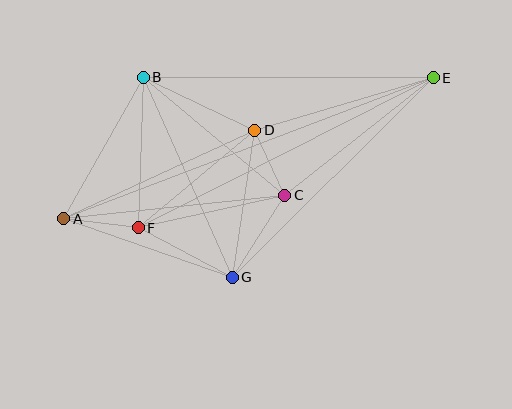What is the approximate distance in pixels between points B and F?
The distance between B and F is approximately 150 pixels.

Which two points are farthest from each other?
Points A and E are farthest from each other.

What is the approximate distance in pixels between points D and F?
The distance between D and F is approximately 152 pixels.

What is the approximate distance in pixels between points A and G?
The distance between A and G is approximately 179 pixels.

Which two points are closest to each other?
Points C and D are closest to each other.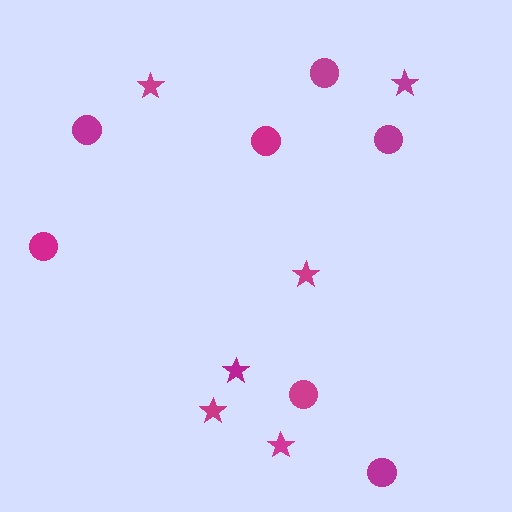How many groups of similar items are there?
There are 2 groups: one group of circles (7) and one group of stars (6).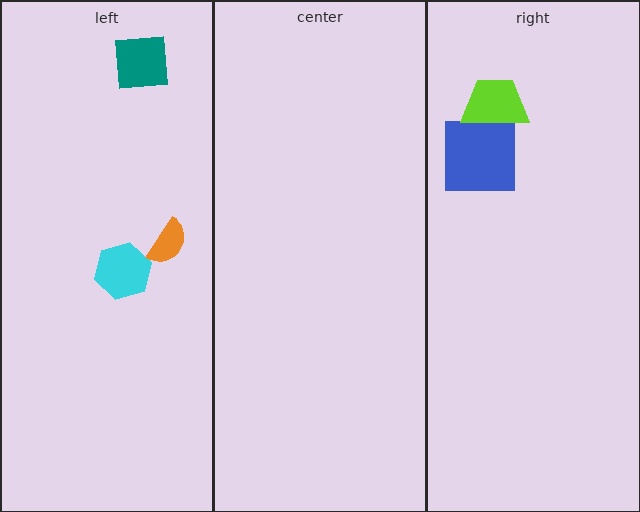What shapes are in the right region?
The blue square, the lime trapezoid.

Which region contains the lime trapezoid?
The right region.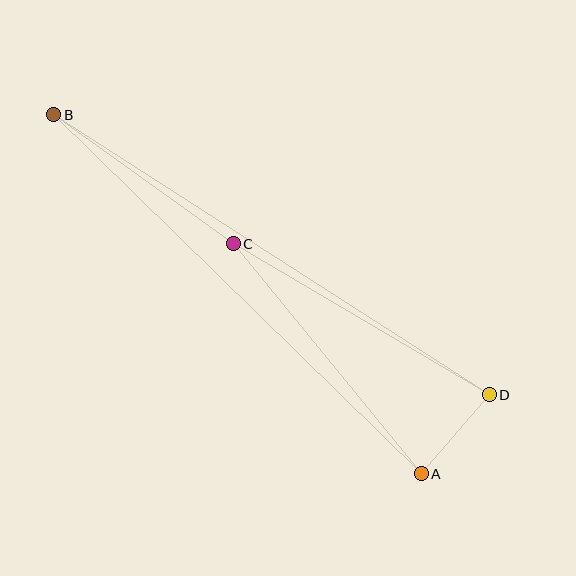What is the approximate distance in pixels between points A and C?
The distance between A and C is approximately 298 pixels.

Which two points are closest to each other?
Points A and D are closest to each other.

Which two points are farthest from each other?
Points B and D are farthest from each other.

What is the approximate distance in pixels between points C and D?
The distance between C and D is approximately 297 pixels.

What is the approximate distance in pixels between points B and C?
The distance between B and C is approximately 221 pixels.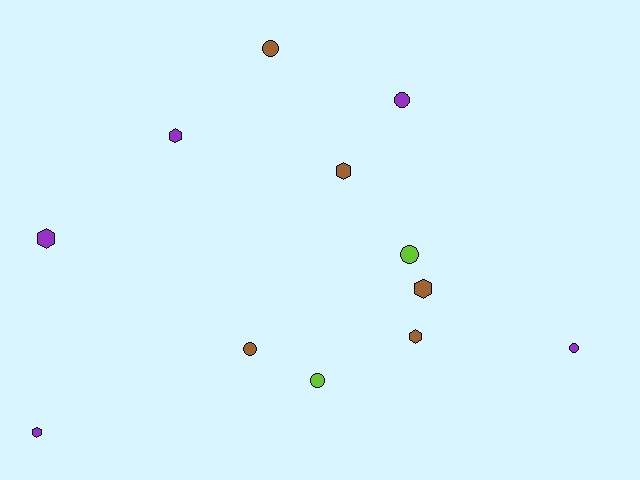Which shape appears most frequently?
Circle, with 6 objects.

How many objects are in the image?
There are 12 objects.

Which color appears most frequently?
Purple, with 5 objects.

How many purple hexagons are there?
There are 3 purple hexagons.